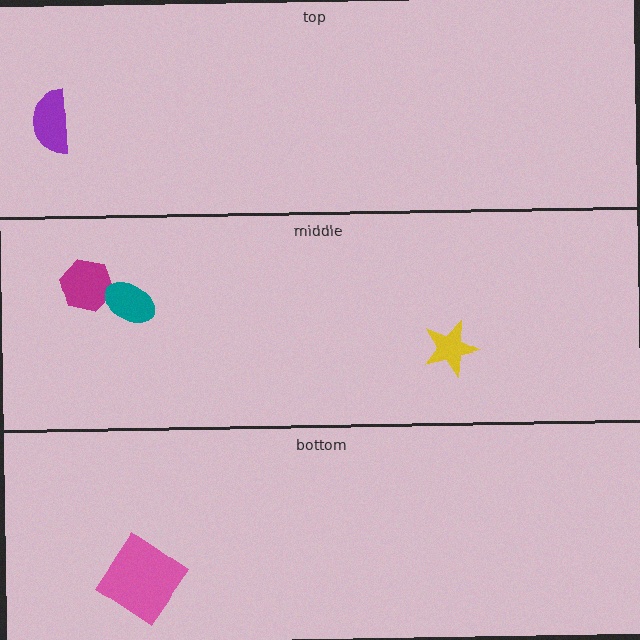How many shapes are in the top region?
1.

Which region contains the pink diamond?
The bottom region.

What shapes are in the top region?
The purple semicircle.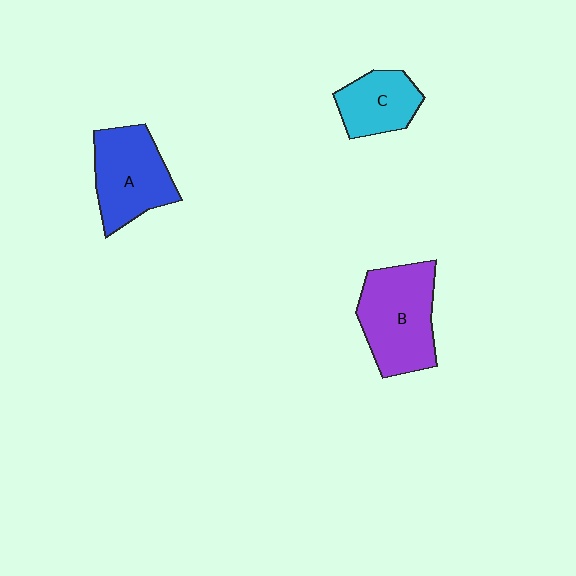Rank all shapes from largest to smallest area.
From largest to smallest: B (purple), A (blue), C (cyan).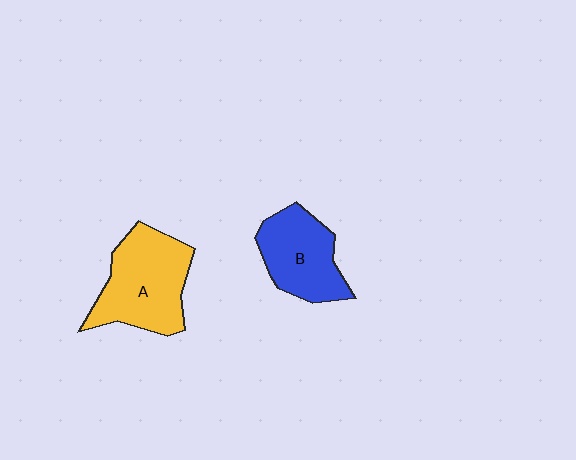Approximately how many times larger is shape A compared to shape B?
Approximately 1.3 times.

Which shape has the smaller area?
Shape B (blue).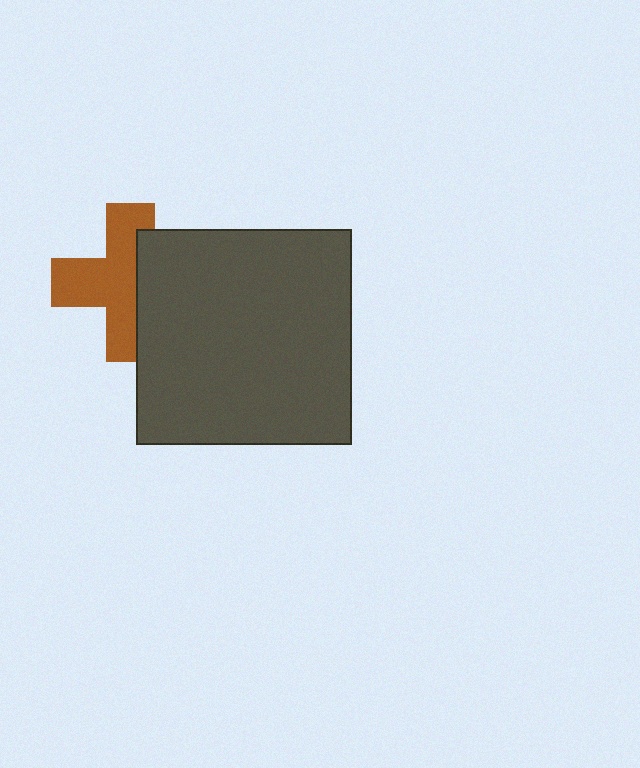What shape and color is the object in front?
The object in front is a dark gray square.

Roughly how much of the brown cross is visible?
About half of it is visible (roughly 60%).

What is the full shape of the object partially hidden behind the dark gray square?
The partially hidden object is a brown cross.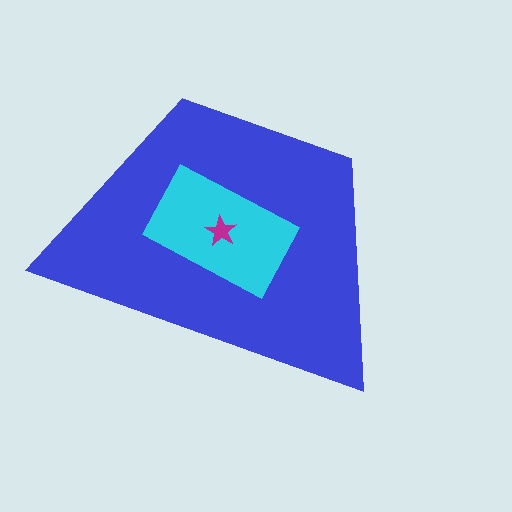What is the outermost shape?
The blue trapezoid.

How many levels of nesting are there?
3.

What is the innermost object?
The magenta star.